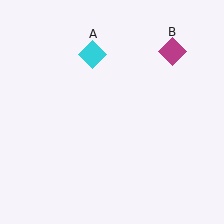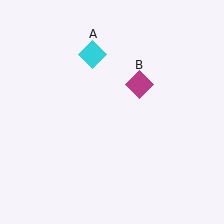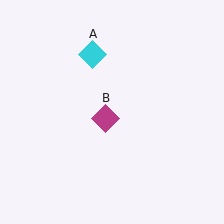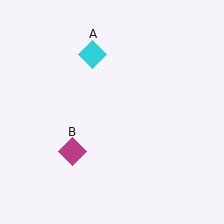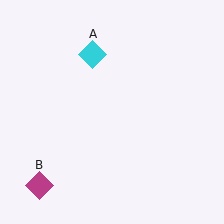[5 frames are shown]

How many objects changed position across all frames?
1 object changed position: magenta diamond (object B).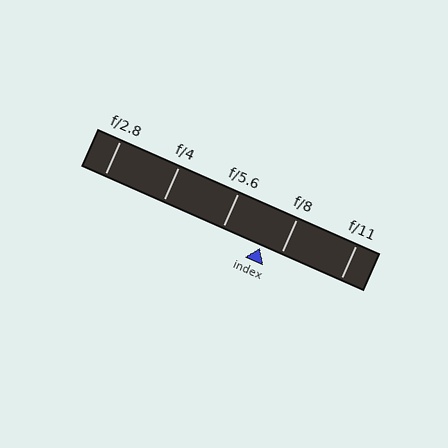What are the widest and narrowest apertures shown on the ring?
The widest aperture shown is f/2.8 and the narrowest is f/11.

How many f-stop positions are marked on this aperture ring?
There are 5 f-stop positions marked.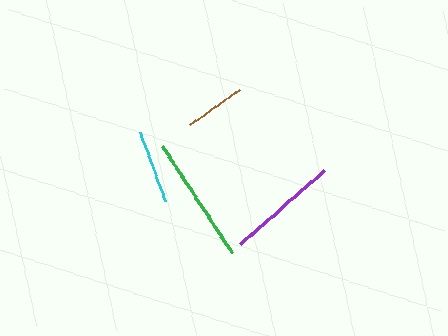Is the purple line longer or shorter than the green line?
The green line is longer than the purple line.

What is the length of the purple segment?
The purple segment is approximately 113 pixels long.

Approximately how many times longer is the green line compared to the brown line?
The green line is approximately 2.0 times the length of the brown line.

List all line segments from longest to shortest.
From longest to shortest: green, purple, cyan, brown.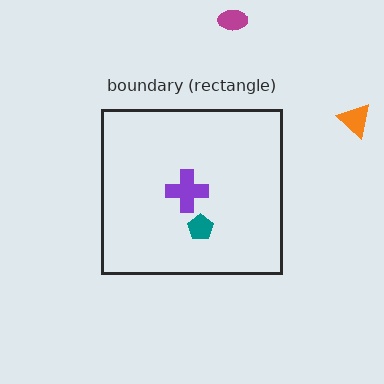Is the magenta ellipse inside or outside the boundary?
Outside.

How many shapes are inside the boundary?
2 inside, 2 outside.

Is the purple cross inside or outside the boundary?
Inside.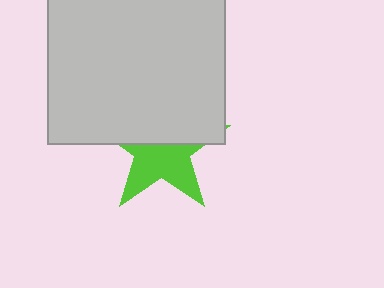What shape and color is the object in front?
The object in front is a light gray square.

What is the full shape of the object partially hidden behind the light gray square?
The partially hidden object is a lime star.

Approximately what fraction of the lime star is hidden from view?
Roughly 50% of the lime star is hidden behind the light gray square.